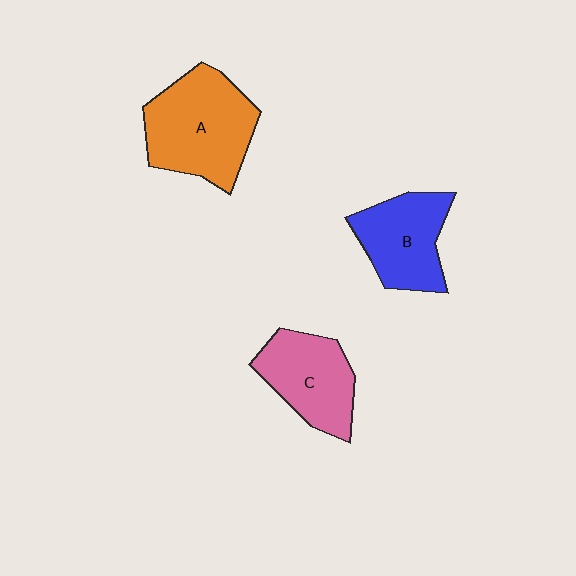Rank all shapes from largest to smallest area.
From largest to smallest: A (orange), B (blue), C (pink).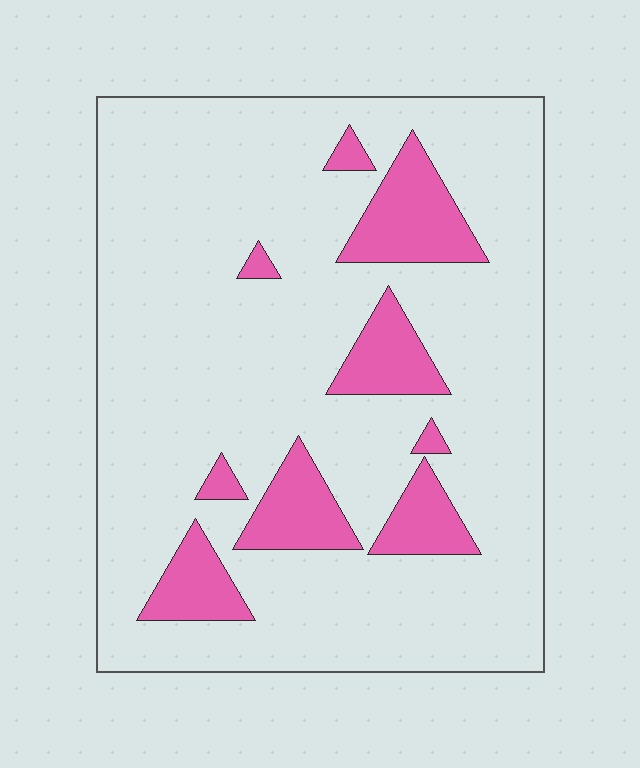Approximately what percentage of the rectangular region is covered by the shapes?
Approximately 15%.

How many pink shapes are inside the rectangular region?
9.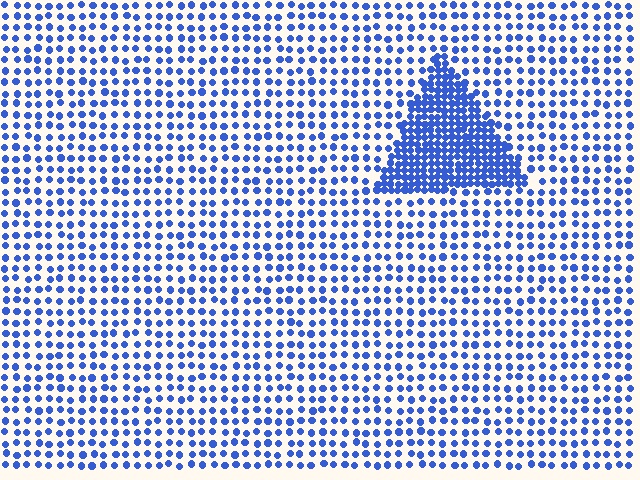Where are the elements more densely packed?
The elements are more densely packed inside the triangle boundary.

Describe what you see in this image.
The image contains small blue elements arranged at two different densities. A triangle-shaped region is visible where the elements are more densely packed than the surrounding area.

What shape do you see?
I see a triangle.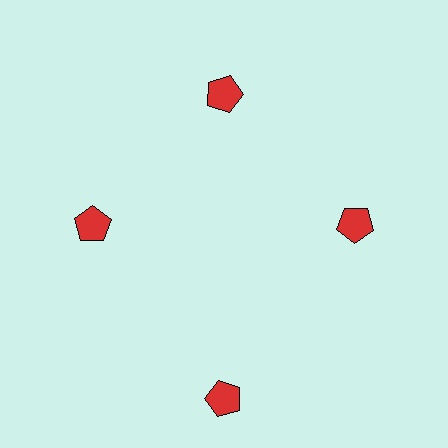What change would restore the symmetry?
The symmetry would be restored by moving it inward, back onto the ring so that all 4 pentagons sit at equal angles and equal distance from the center.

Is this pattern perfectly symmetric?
No. The 4 red pentagons are arranged in a ring, but one element near the 6 o'clock position is pushed outward from the center, breaking the 4-fold rotational symmetry.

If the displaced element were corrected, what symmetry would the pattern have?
It would have 4-fold rotational symmetry — the pattern would map onto itself every 90 degrees.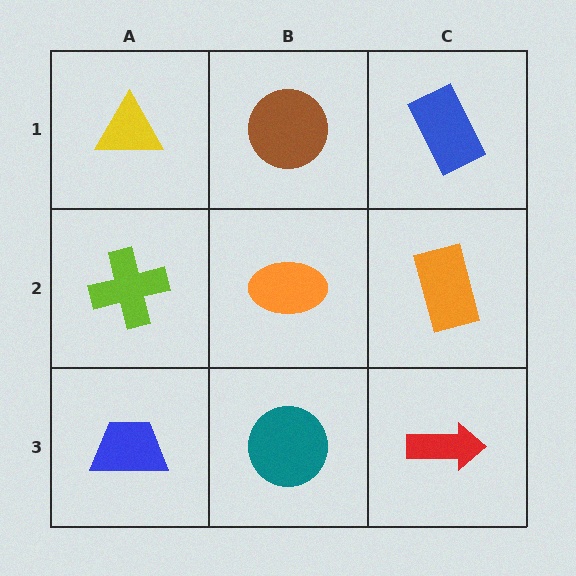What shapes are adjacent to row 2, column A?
A yellow triangle (row 1, column A), a blue trapezoid (row 3, column A), an orange ellipse (row 2, column B).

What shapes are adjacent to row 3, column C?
An orange rectangle (row 2, column C), a teal circle (row 3, column B).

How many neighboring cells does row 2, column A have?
3.